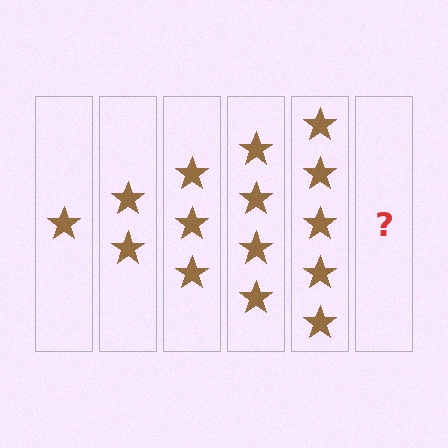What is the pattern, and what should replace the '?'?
The pattern is that each step adds one more star. The '?' should be 6 stars.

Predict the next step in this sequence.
The next step is 6 stars.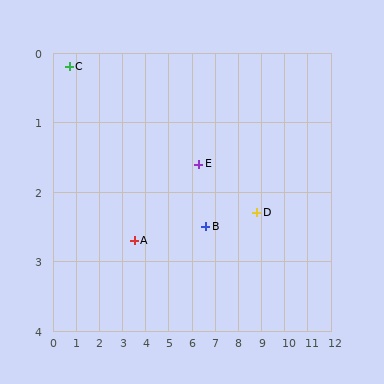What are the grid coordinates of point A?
Point A is at approximately (3.5, 2.7).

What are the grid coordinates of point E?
Point E is at approximately (6.3, 1.6).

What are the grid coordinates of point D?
Point D is at approximately (8.8, 2.3).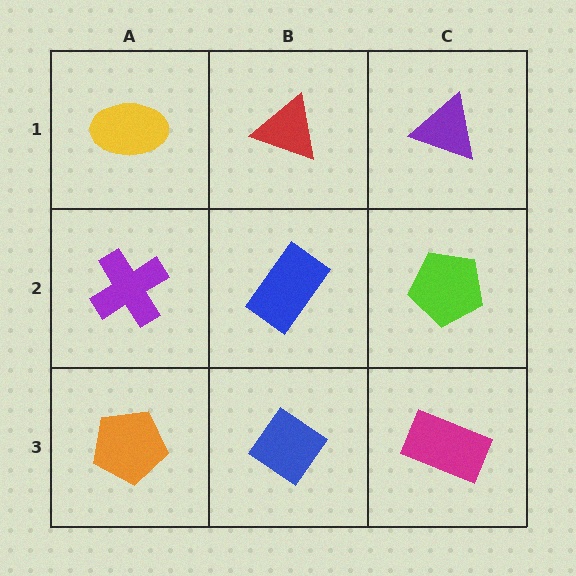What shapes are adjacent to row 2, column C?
A purple triangle (row 1, column C), a magenta rectangle (row 3, column C), a blue rectangle (row 2, column B).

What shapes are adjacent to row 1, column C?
A lime pentagon (row 2, column C), a red triangle (row 1, column B).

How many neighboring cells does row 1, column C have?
2.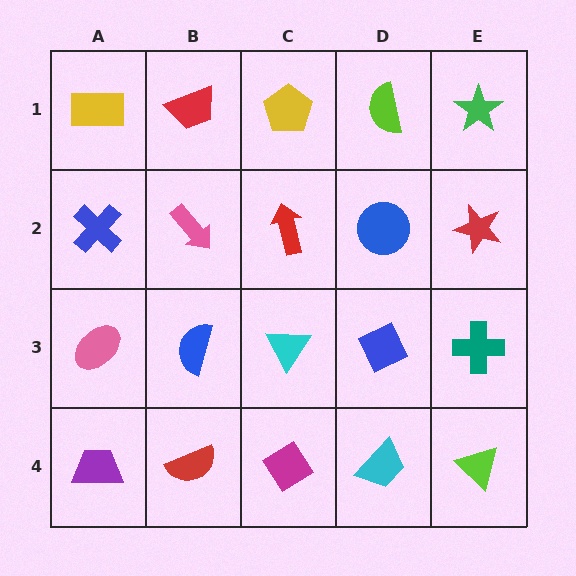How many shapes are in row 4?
5 shapes.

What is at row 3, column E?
A teal cross.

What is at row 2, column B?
A pink arrow.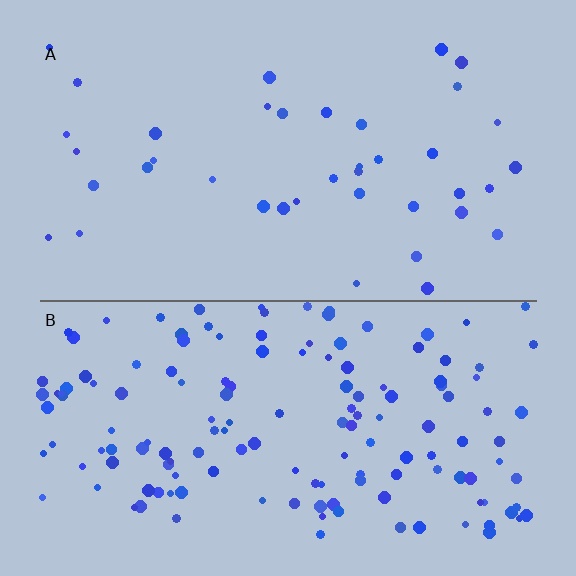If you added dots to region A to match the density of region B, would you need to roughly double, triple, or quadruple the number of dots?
Approximately quadruple.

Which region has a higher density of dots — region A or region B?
B (the bottom).